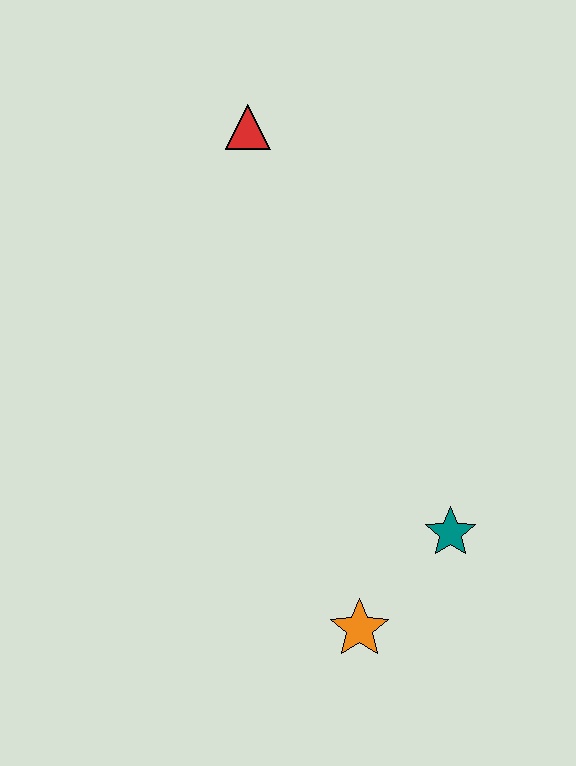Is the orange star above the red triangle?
No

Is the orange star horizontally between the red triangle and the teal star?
Yes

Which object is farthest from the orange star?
The red triangle is farthest from the orange star.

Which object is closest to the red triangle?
The teal star is closest to the red triangle.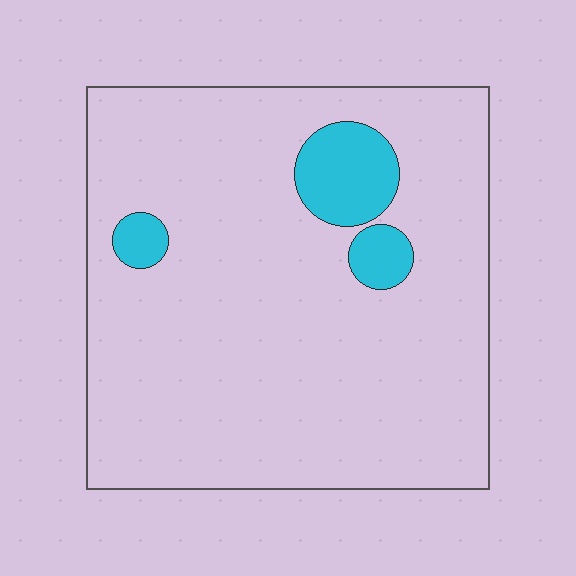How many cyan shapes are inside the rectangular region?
3.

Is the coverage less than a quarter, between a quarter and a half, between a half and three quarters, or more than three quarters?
Less than a quarter.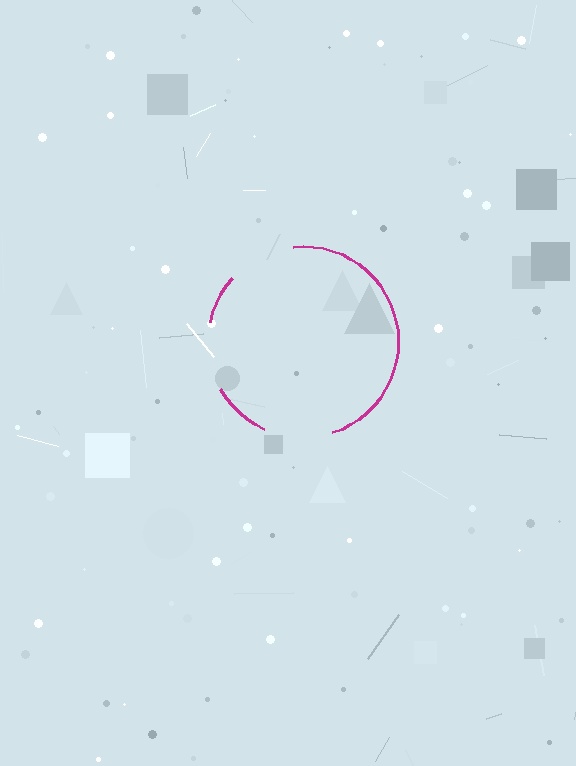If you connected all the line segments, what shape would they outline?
They would outline a circle.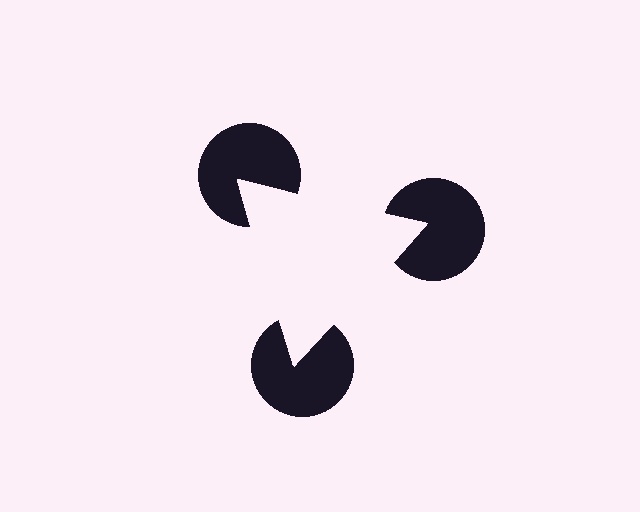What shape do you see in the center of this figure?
An illusory triangle — its edges are inferred from the aligned wedge cuts in the pac-man discs, not physically drawn.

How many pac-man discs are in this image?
There are 3 — one at each vertex of the illusory triangle.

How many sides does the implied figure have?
3 sides.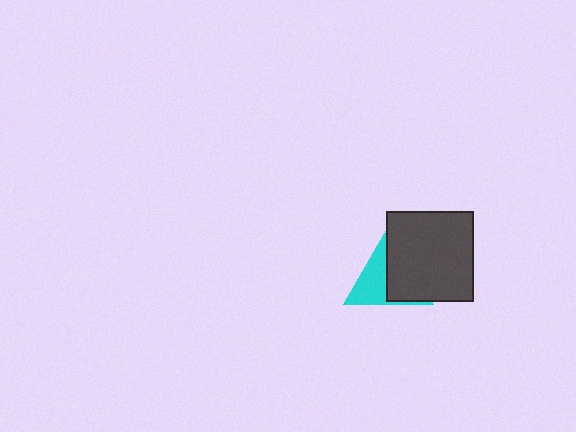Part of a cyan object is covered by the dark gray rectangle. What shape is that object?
It is a triangle.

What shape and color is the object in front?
The object in front is a dark gray rectangle.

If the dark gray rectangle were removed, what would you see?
You would see the complete cyan triangle.